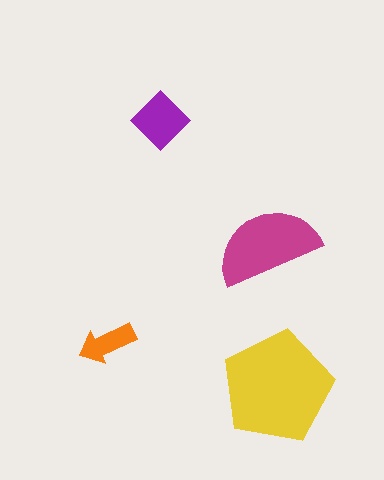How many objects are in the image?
There are 4 objects in the image.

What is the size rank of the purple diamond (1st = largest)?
3rd.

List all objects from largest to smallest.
The yellow pentagon, the magenta semicircle, the purple diamond, the orange arrow.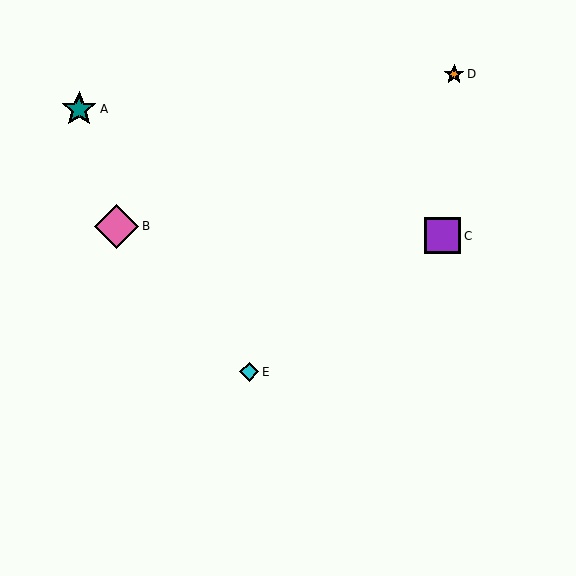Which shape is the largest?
The pink diamond (labeled B) is the largest.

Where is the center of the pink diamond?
The center of the pink diamond is at (117, 226).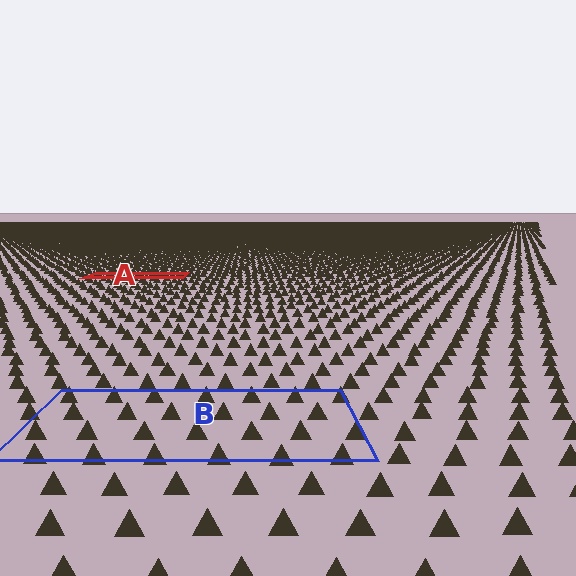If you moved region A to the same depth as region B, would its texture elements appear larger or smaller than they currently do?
They would appear larger. At a closer depth, the same texture elements are projected at a bigger on-screen size.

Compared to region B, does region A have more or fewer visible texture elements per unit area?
Region A has more texture elements per unit area — they are packed more densely because it is farther away.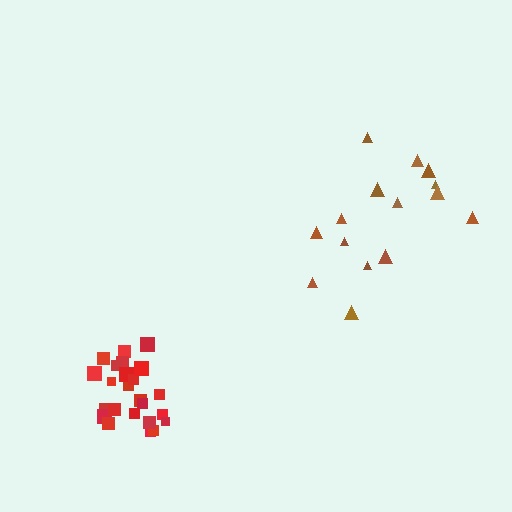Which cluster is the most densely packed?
Red.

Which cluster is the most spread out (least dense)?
Brown.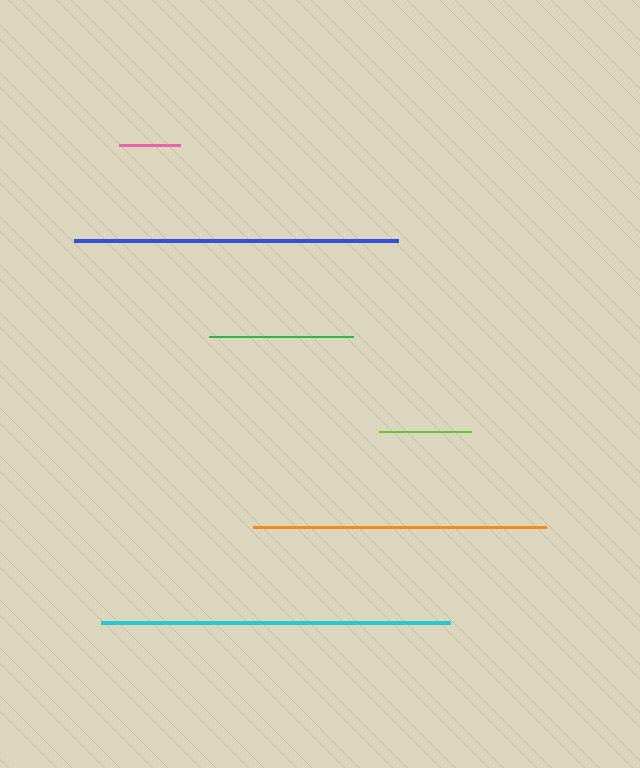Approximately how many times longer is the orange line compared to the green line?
The orange line is approximately 2.0 times the length of the green line.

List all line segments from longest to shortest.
From longest to shortest: cyan, blue, orange, green, lime, pink.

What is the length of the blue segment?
The blue segment is approximately 325 pixels long.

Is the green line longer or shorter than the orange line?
The orange line is longer than the green line.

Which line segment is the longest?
The cyan line is the longest at approximately 349 pixels.